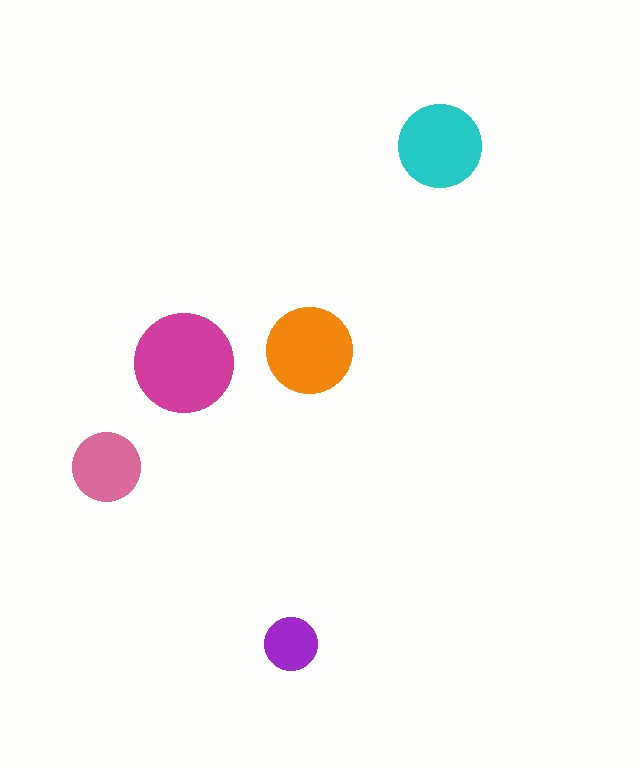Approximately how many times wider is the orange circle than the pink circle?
About 1.5 times wider.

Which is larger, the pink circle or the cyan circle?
The cyan one.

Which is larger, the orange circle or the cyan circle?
The orange one.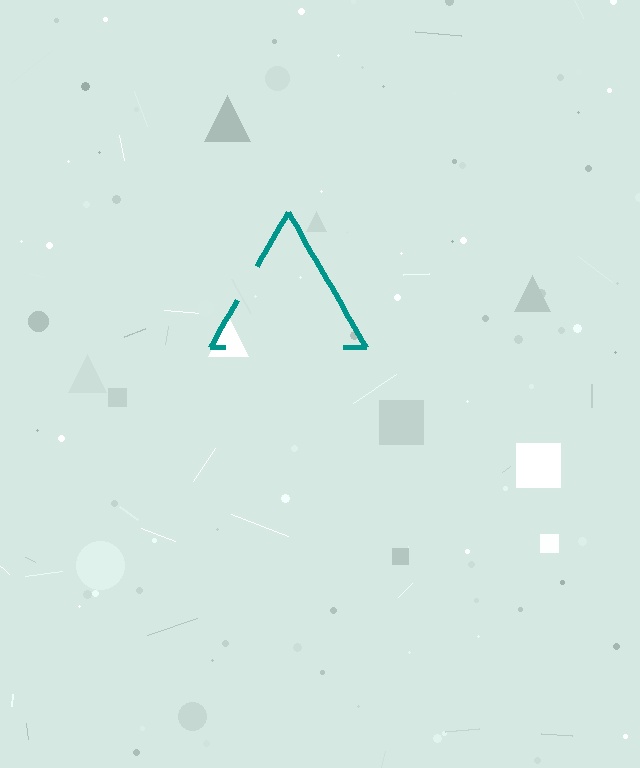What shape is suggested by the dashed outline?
The dashed outline suggests a triangle.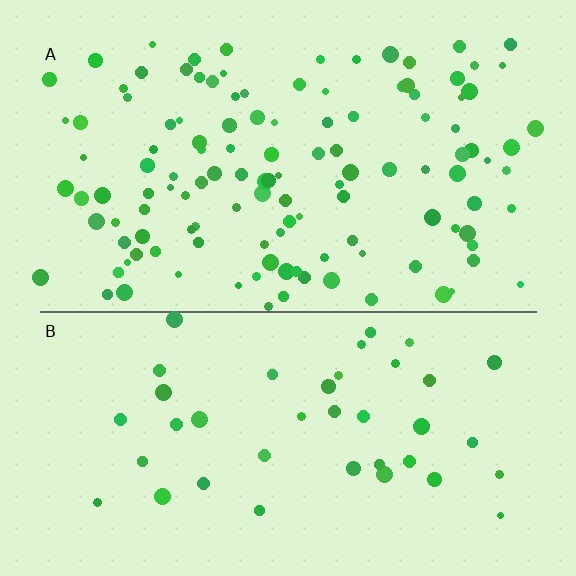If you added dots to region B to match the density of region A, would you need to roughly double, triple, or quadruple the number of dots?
Approximately triple.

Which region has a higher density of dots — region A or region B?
A (the top).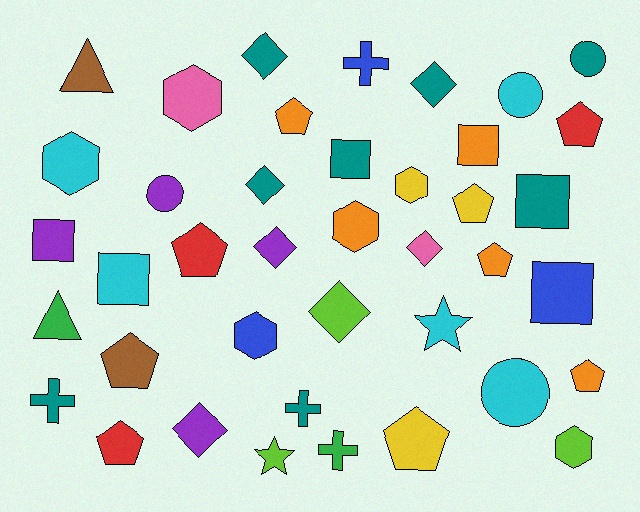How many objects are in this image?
There are 40 objects.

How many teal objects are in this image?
There are 8 teal objects.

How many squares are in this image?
There are 6 squares.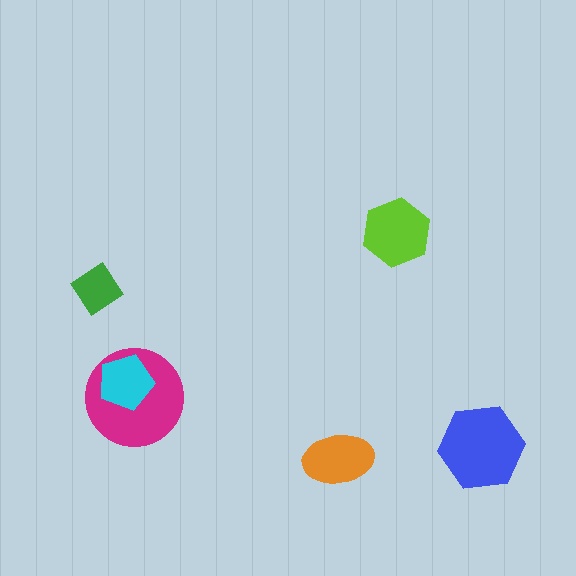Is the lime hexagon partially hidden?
No, no other shape covers it.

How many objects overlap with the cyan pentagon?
1 object overlaps with the cyan pentagon.